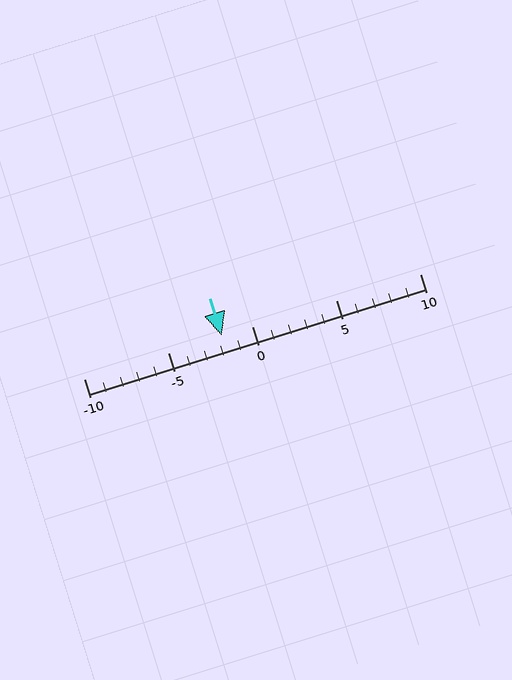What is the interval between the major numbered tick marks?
The major tick marks are spaced 5 units apart.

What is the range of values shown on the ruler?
The ruler shows values from -10 to 10.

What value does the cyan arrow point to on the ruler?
The cyan arrow points to approximately -2.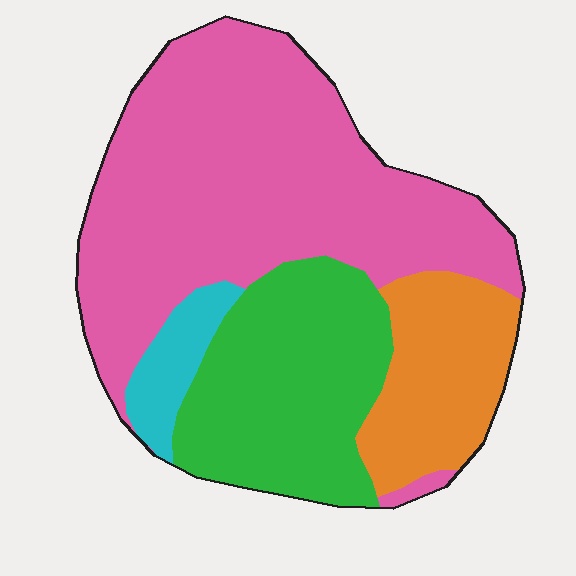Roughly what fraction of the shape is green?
Green covers around 25% of the shape.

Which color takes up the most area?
Pink, at roughly 55%.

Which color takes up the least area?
Cyan, at roughly 5%.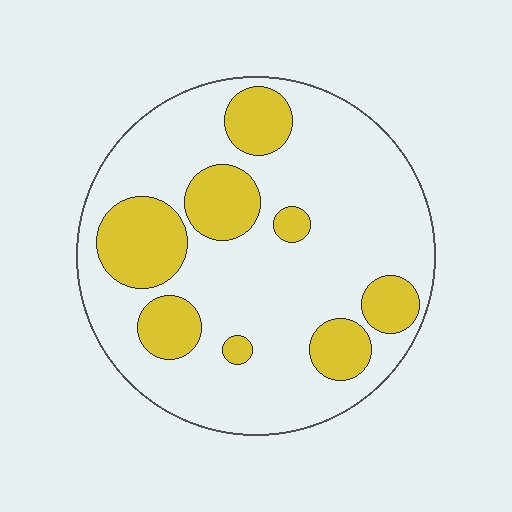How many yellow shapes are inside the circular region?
8.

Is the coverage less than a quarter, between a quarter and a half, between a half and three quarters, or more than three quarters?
Between a quarter and a half.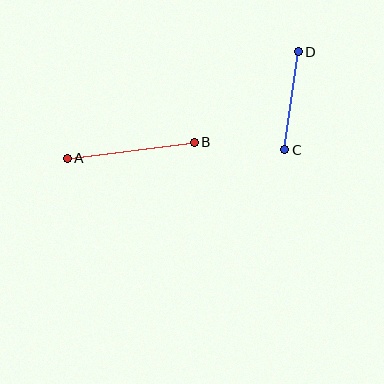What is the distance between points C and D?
The distance is approximately 99 pixels.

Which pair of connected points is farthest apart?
Points A and B are farthest apart.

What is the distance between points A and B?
The distance is approximately 128 pixels.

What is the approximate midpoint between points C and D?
The midpoint is at approximately (292, 101) pixels.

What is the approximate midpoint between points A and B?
The midpoint is at approximately (131, 150) pixels.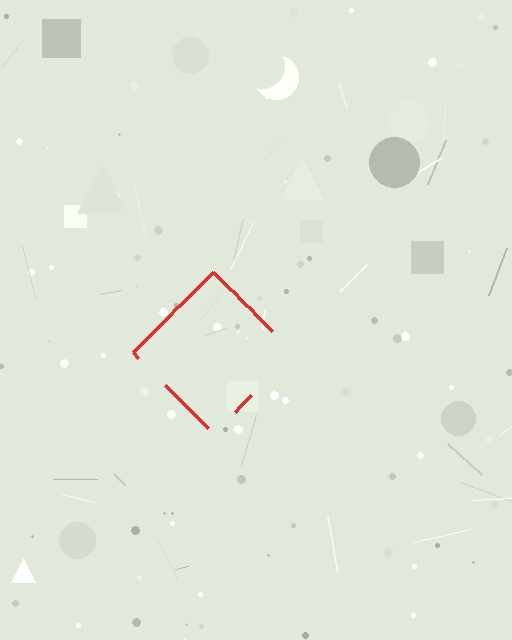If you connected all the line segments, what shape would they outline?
They would outline a diamond.